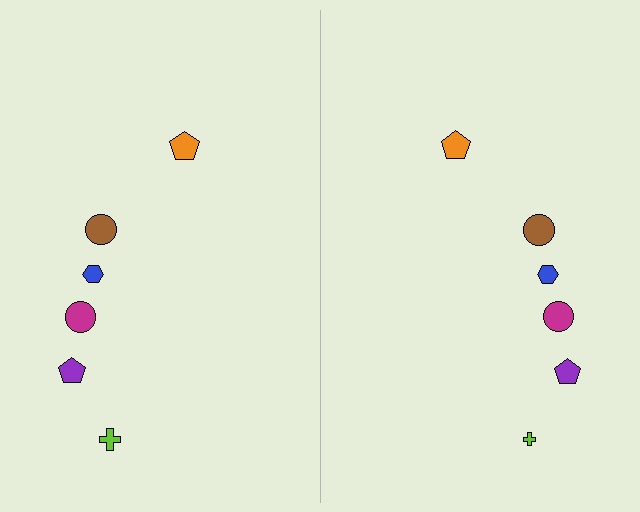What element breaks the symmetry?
The lime cross on the right side has a different size than its mirror counterpart.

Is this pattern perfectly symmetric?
No, the pattern is not perfectly symmetric. The lime cross on the right side has a different size than its mirror counterpart.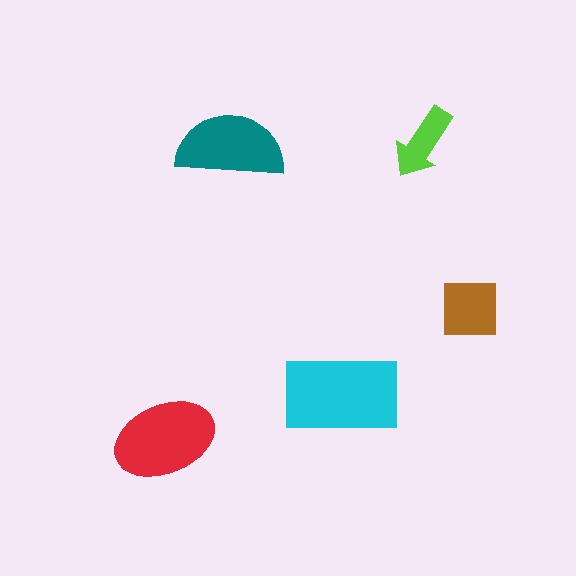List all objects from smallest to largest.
The lime arrow, the brown square, the teal semicircle, the red ellipse, the cyan rectangle.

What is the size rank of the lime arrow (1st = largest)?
5th.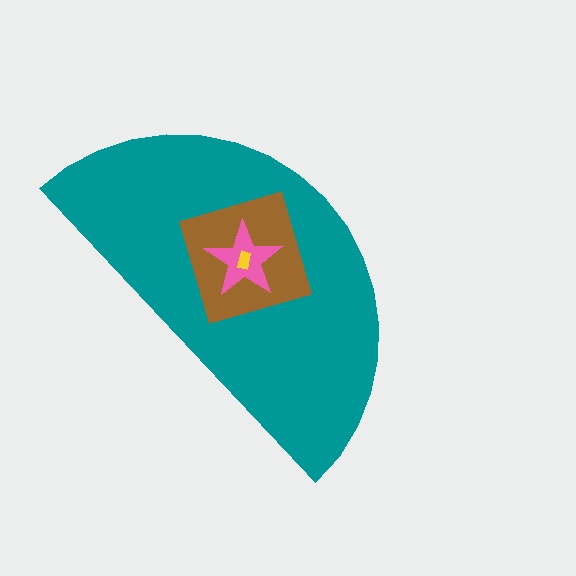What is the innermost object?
The yellow rectangle.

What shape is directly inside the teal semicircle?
The brown square.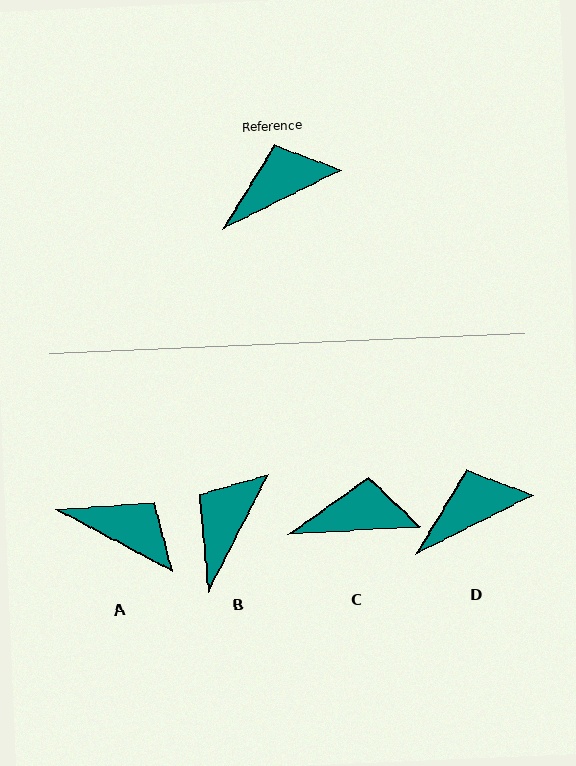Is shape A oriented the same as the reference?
No, it is off by about 55 degrees.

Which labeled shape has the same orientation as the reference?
D.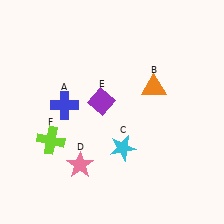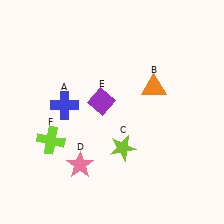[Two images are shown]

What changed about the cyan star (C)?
In Image 1, C is cyan. In Image 2, it changed to lime.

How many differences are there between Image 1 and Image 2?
There is 1 difference between the two images.